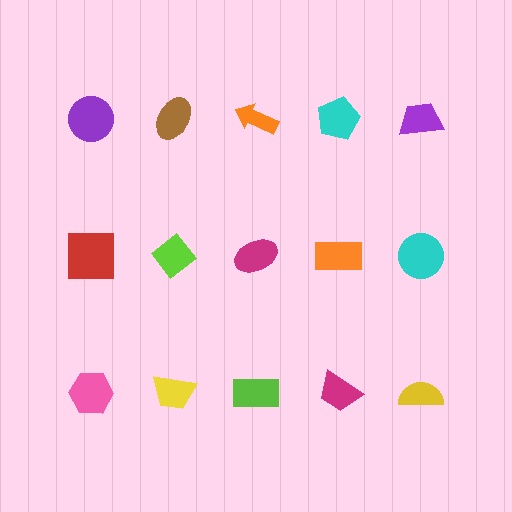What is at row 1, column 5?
A purple trapezoid.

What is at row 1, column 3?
An orange arrow.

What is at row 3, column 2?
A yellow trapezoid.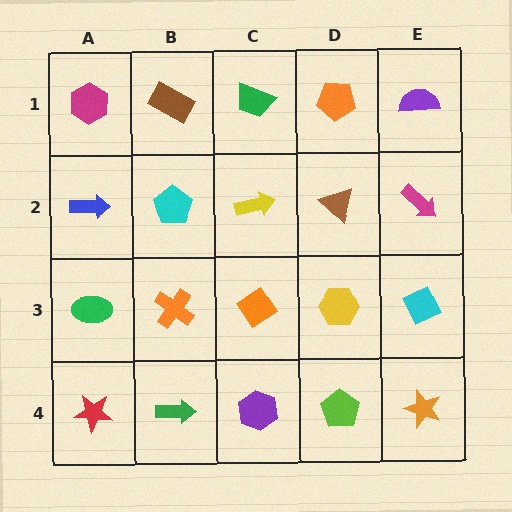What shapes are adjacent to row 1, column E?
A magenta arrow (row 2, column E), an orange pentagon (row 1, column D).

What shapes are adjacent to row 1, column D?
A brown triangle (row 2, column D), a green trapezoid (row 1, column C), a purple semicircle (row 1, column E).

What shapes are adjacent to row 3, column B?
A cyan pentagon (row 2, column B), a green arrow (row 4, column B), a green ellipse (row 3, column A), an orange diamond (row 3, column C).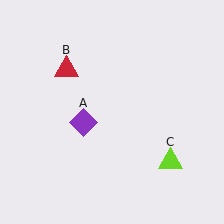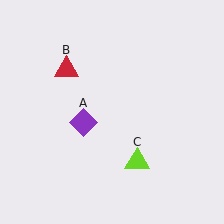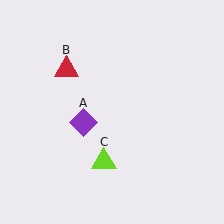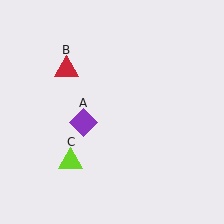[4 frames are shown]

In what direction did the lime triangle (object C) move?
The lime triangle (object C) moved left.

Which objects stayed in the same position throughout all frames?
Purple diamond (object A) and red triangle (object B) remained stationary.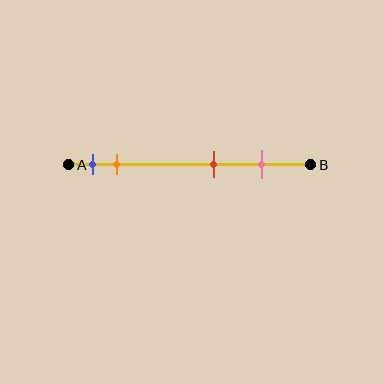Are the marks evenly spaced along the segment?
No, the marks are not evenly spaced.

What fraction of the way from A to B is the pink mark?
The pink mark is approximately 80% (0.8) of the way from A to B.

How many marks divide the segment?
There are 4 marks dividing the segment.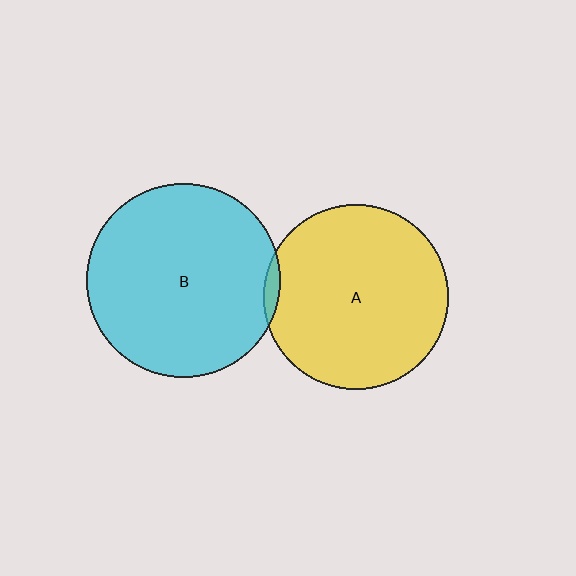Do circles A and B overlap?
Yes.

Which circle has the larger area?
Circle B (cyan).